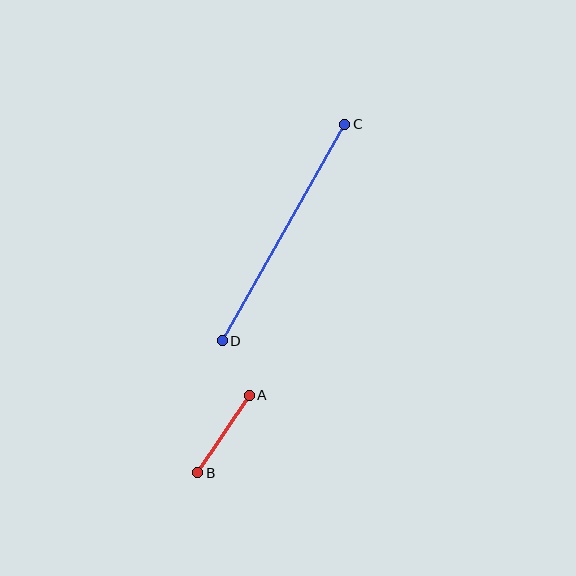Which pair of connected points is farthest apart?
Points C and D are farthest apart.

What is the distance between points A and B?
The distance is approximately 93 pixels.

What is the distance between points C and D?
The distance is approximately 249 pixels.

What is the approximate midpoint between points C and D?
The midpoint is at approximately (284, 232) pixels.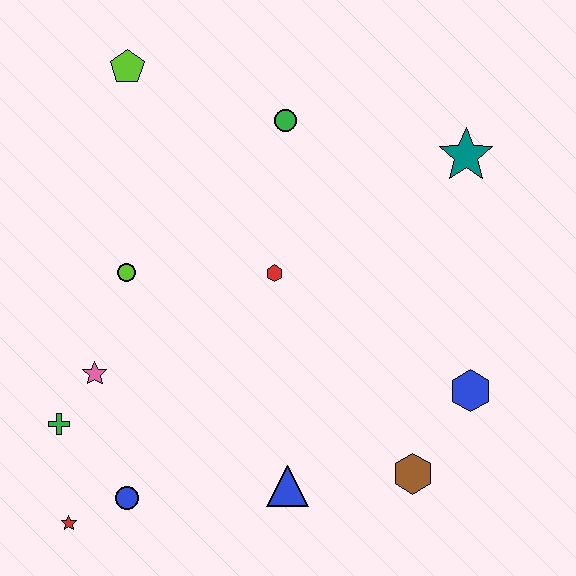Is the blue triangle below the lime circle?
Yes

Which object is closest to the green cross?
The pink star is closest to the green cross.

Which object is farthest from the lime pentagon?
The brown hexagon is farthest from the lime pentagon.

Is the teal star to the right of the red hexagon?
Yes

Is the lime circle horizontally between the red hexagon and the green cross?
Yes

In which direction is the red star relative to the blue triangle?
The red star is to the left of the blue triangle.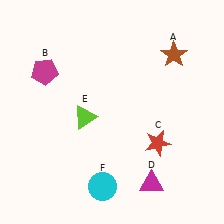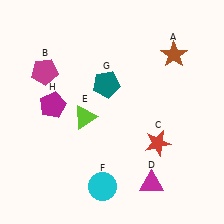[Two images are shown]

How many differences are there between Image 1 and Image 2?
There are 2 differences between the two images.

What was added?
A teal pentagon (G), a magenta pentagon (H) were added in Image 2.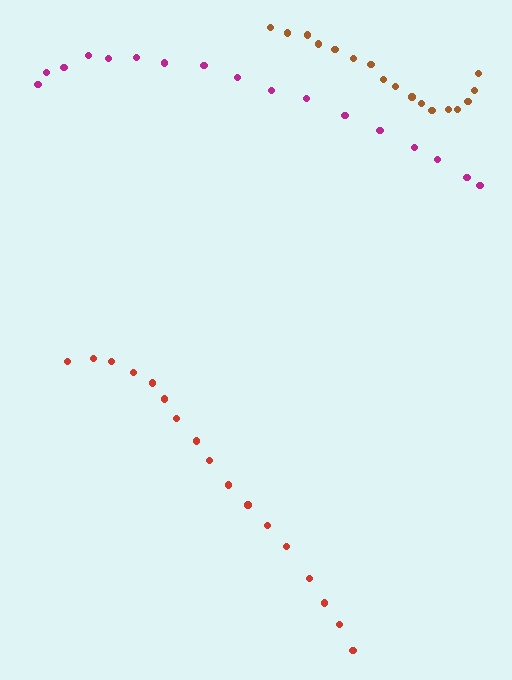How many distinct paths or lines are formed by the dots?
There are 3 distinct paths.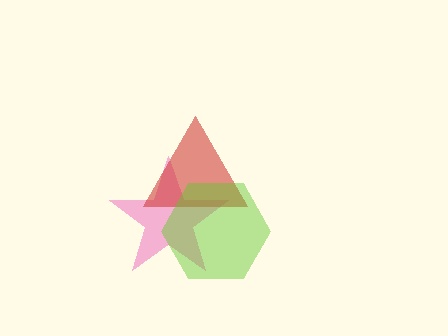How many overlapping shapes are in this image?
There are 3 overlapping shapes in the image.